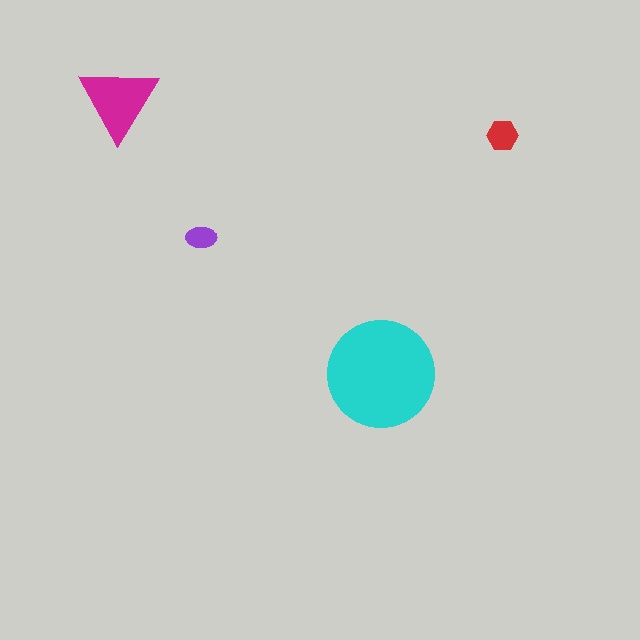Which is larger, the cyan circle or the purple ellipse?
The cyan circle.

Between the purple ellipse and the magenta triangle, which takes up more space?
The magenta triangle.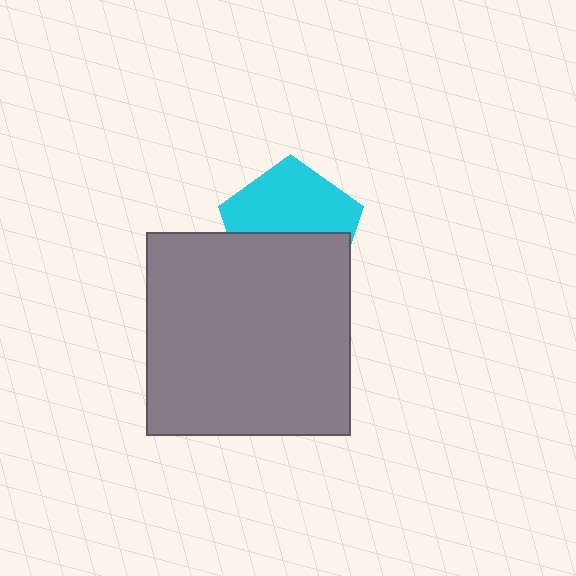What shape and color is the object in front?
The object in front is a gray square.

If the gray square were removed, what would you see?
You would see the complete cyan pentagon.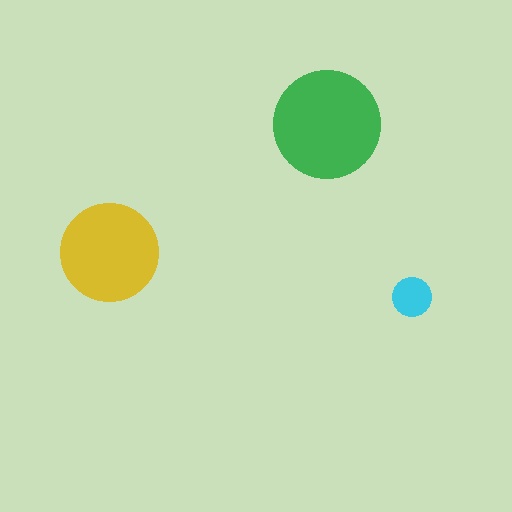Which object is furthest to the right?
The cyan circle is rightmost.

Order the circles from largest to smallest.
the green one, the yellow one, the cyan one.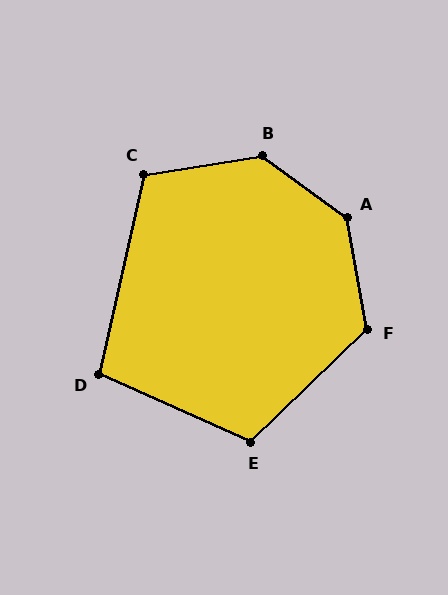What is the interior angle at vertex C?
Approximately 112 degrees (obtuse).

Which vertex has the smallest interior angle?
D, at approximately 101 degrees.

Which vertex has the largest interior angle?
A, at approximately 136 degrees.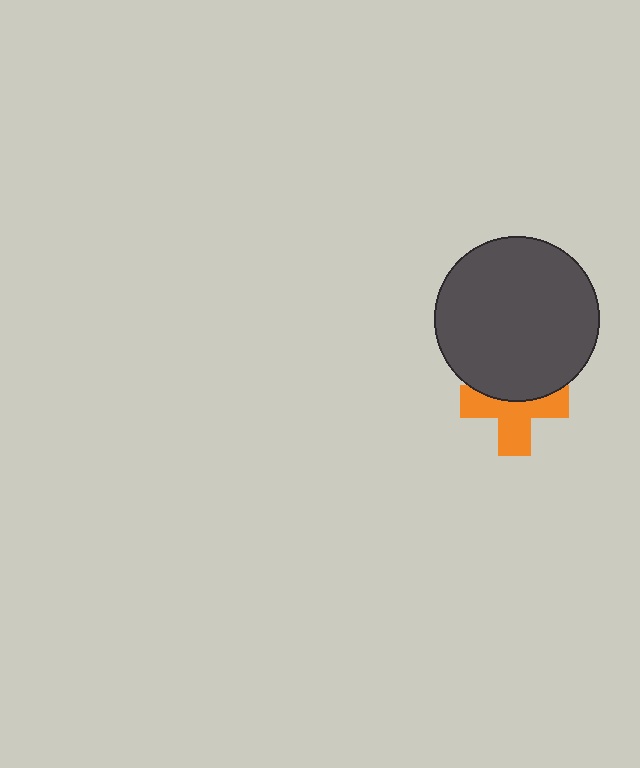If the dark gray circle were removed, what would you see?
You would see the complete orange cross.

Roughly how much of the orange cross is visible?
About half of it is visible (roughly 61%).